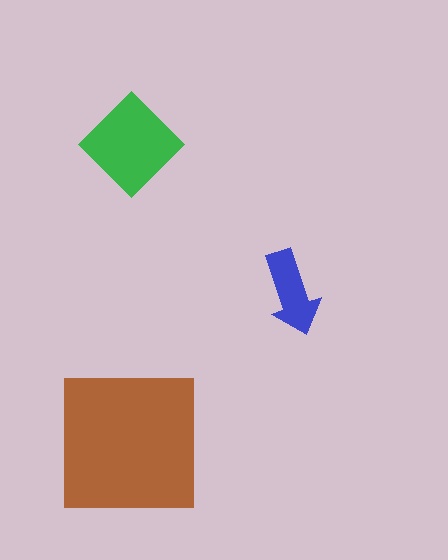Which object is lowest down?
The brown square is bottommost.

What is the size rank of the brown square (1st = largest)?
1st.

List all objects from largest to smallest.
The brown square, the green diamond, the blue arrow.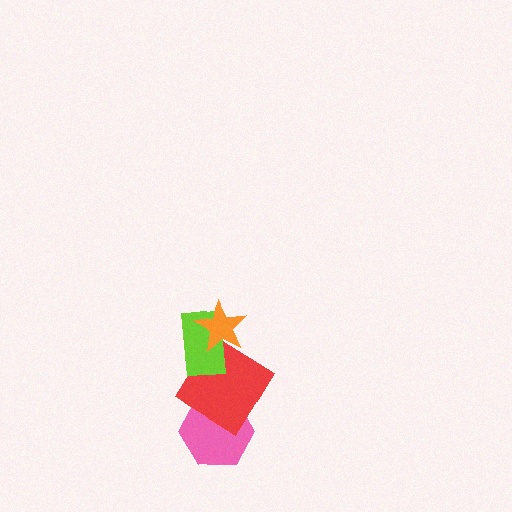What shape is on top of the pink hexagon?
The red diamond is on top of the pink hexagon.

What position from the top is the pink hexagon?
The pink hexagon is 4th from the top.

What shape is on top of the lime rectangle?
The orange star is on top of the lime rectangle.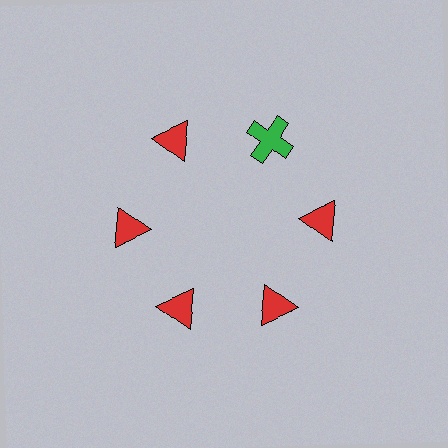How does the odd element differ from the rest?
It differs in both color (green instead of red) and shape (cross instead of triangle).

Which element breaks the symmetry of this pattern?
The green cross at roughly the 1 o'clock position breaks the symmetry. All other shapes are red triangles.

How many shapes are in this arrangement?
There are 6 shapes arranged in a ring pattern.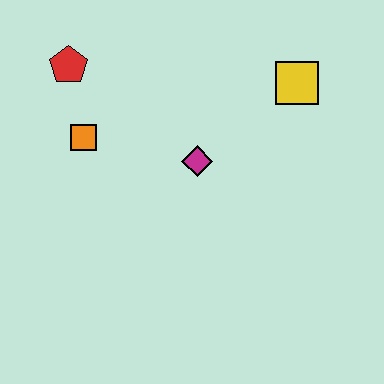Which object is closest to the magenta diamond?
The orange square is closest to the magenta diamond.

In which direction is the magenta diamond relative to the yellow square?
The magenta diamond is to the left of the yellow square.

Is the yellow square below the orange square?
No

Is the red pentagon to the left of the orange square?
Yes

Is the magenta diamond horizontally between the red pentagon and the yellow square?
Yes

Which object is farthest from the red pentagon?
The yellow square is farthest from the red pentagon.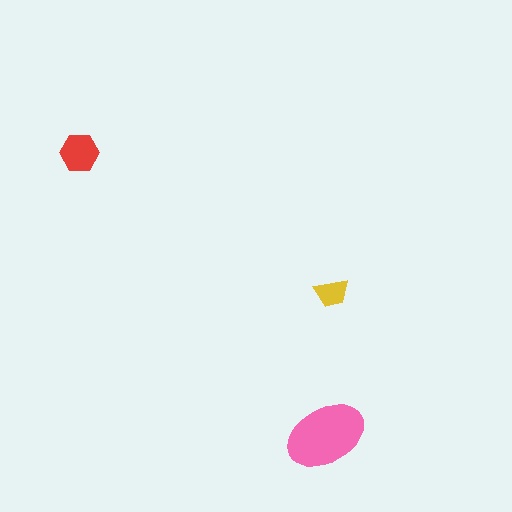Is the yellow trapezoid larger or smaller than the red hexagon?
Smaller.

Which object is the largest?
The pink ellipse.